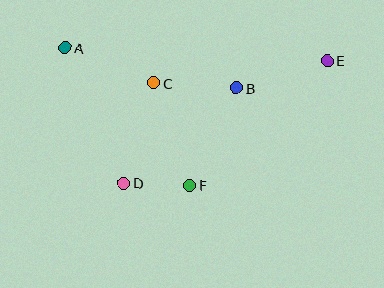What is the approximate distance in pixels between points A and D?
The distance between A and D is approximately 147 pixels.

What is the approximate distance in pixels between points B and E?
The distance between B and E is approximately 95 pixels.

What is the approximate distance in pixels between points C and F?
The distance between C and F is approximately 109 pixels.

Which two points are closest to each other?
Points D and F are closest to each other.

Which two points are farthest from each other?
Points A and E are farthest from each other.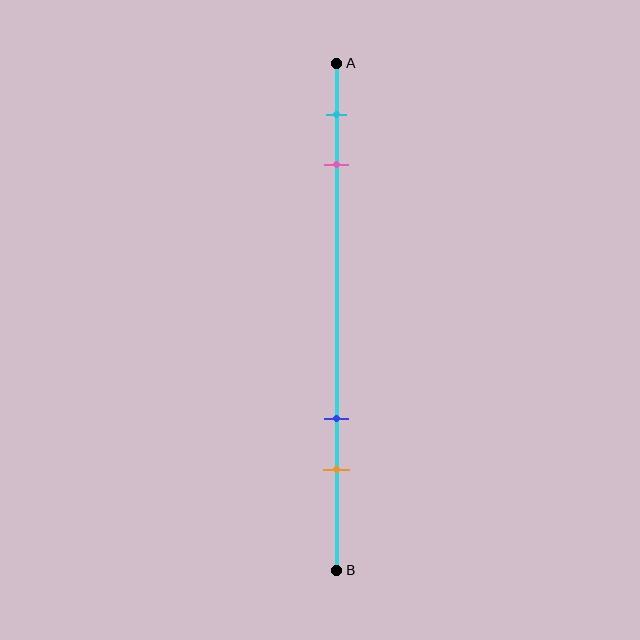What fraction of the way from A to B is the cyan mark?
The cyan mark is approximately 10% (0.1) of the way from A to B.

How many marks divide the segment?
There are 4 marks dividing the segment.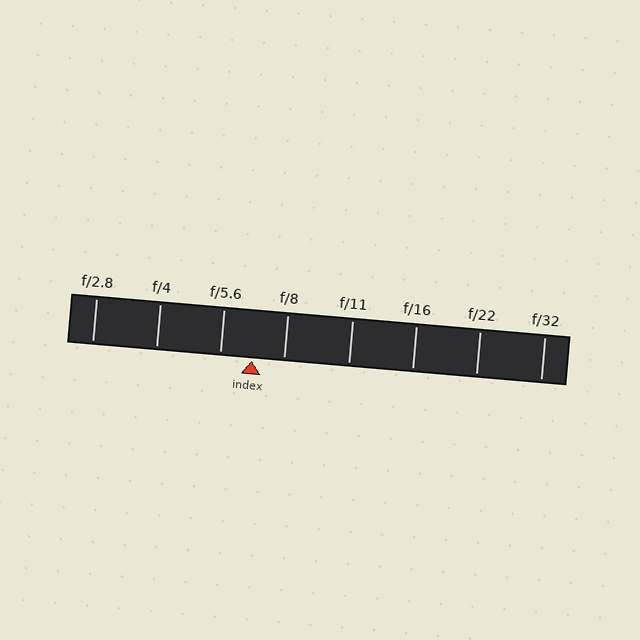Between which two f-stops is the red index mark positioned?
The index mark is between f/5.6 and f/8.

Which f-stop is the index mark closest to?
The index mark is closest to f/5.6.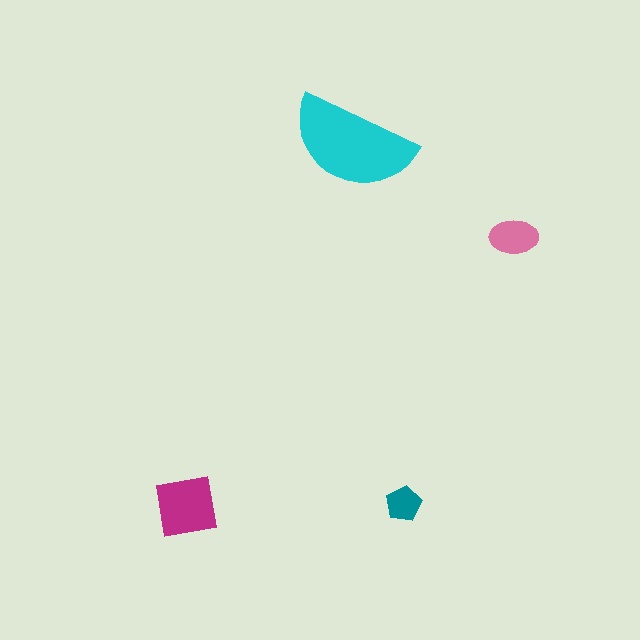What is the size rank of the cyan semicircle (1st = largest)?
1st.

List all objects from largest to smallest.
The cyan semicircle, the magenta square, the pink ellipse, the teal pentagon.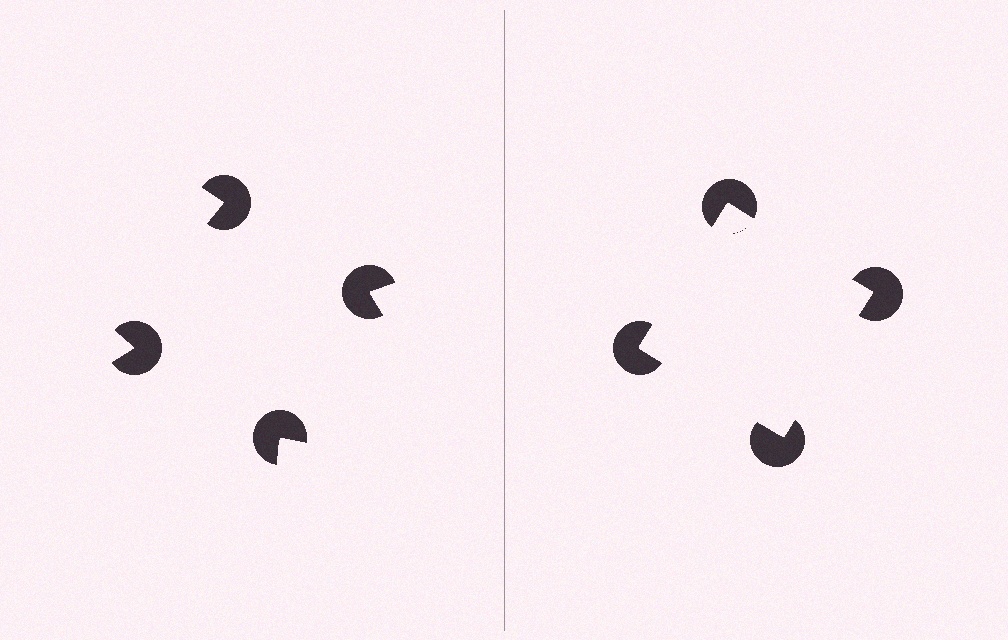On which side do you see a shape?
An illusory square appears on the right side. On the left side the wedge cuts are rotated, so no coherent shape forms.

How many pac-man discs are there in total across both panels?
8 — 4 on each side.